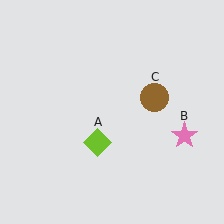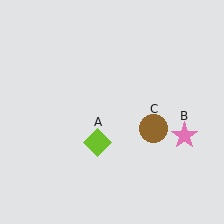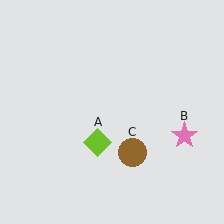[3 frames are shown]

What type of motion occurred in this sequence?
The brown circle (object C) rotated clockwise around the center of the scene.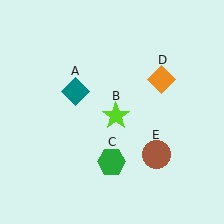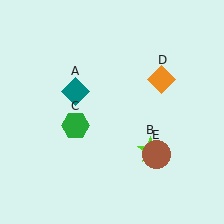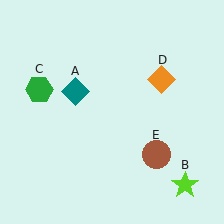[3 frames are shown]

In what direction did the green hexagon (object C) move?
The green hexagon (object C) moved up and to the left.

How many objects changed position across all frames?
2 objects changed position: lime star (object B), green hexagon (object C).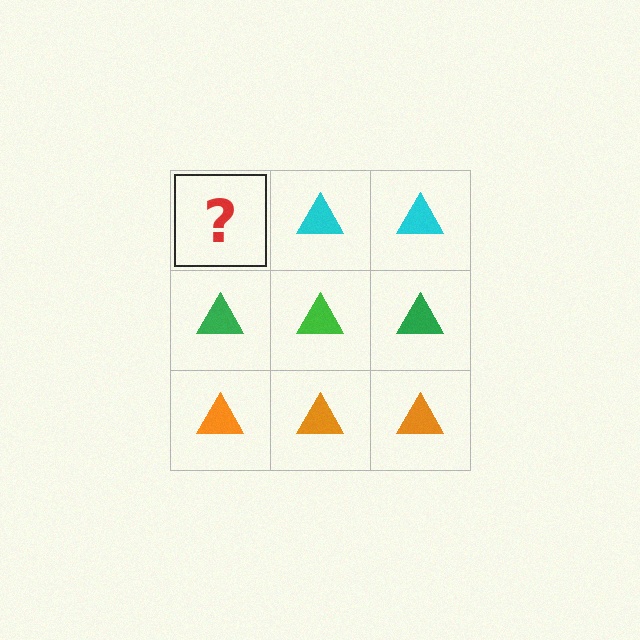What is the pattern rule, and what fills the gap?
The rule is that each row has a consistent color. The gap should be filled with a cyan triangle.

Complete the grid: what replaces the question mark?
The question mark should be replaced with a cyan triangle.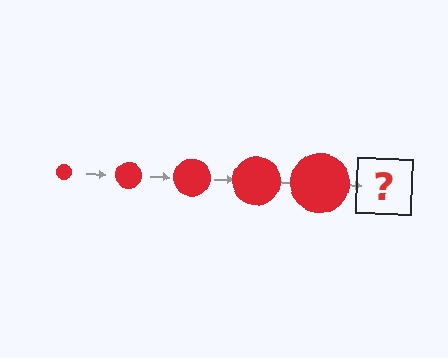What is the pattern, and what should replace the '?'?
The pattern is that the circle gets progressively larger each step. The '?' should be a red circle, larger than the previous one.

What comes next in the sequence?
The next element should be a red circle, larger than the previous one.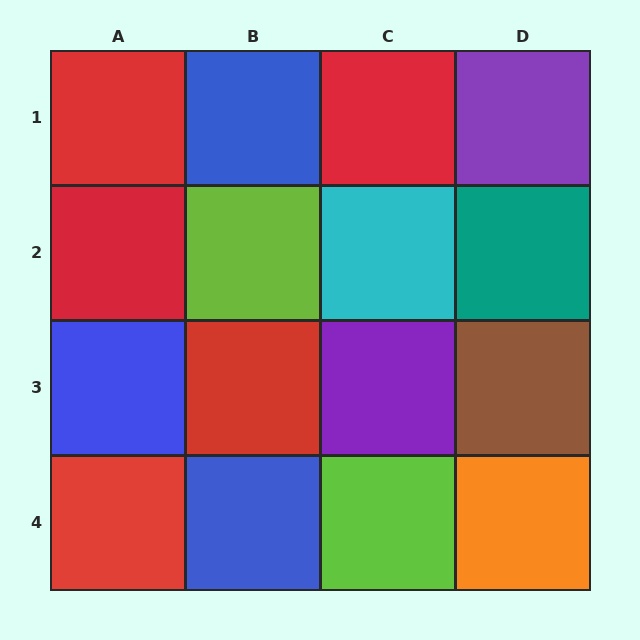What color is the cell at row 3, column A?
Blue.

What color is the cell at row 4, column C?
Lime.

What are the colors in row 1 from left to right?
Red, blue, red, purple.